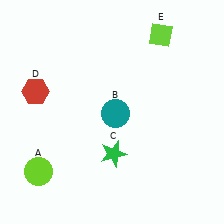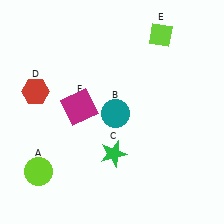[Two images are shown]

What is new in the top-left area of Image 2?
A magenta square (F) was added in the top-left area of Image 2.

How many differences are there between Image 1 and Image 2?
There is 1 difference between the two images.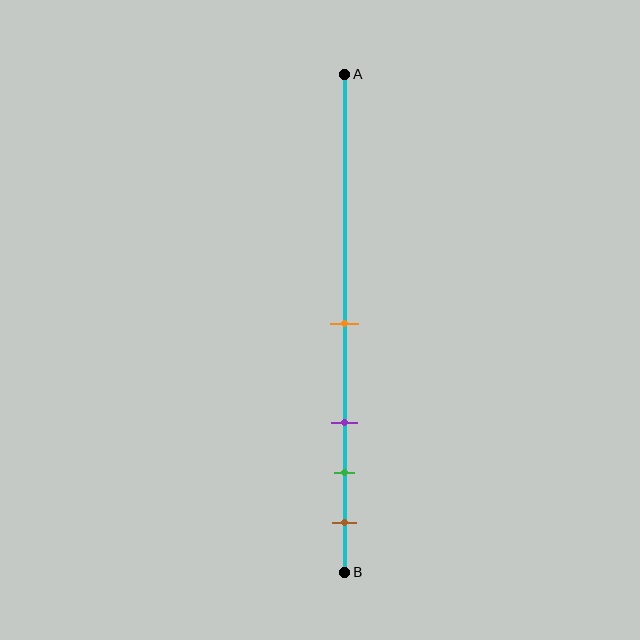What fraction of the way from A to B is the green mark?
The green mark is approximately 80% (0.8) of the way from A to B.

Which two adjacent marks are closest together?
The green and brown marks are the closest adjacent pair.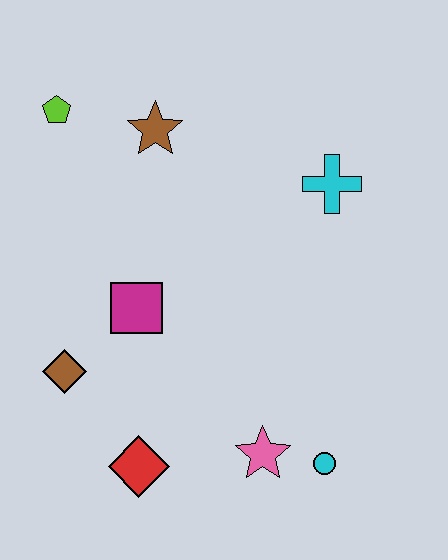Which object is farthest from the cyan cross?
The red diamond is farthest from the cyan cross.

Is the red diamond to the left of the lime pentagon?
No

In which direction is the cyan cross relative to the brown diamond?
The cyan cross is to the right of the brown diamond.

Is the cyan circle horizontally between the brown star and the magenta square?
No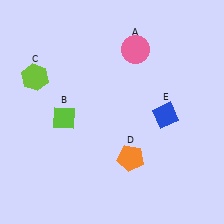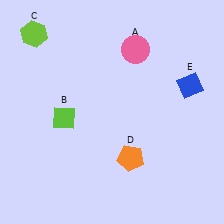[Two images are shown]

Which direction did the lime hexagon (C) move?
The lime hexagon (C) moved up.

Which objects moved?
The objects that moved are: the lime hexagon (C), the blue diamond (E).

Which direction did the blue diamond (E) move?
The blue diamond (E) moved up.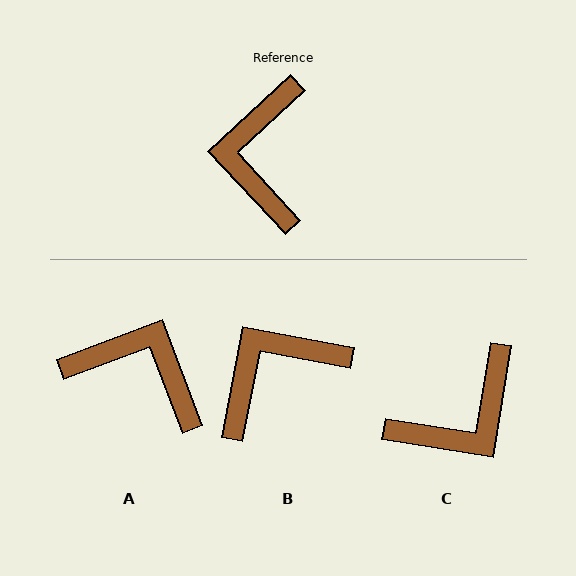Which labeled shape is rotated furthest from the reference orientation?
C, about 128 degrees away.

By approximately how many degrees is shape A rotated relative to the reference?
Approximately 112 degrees clockwise.